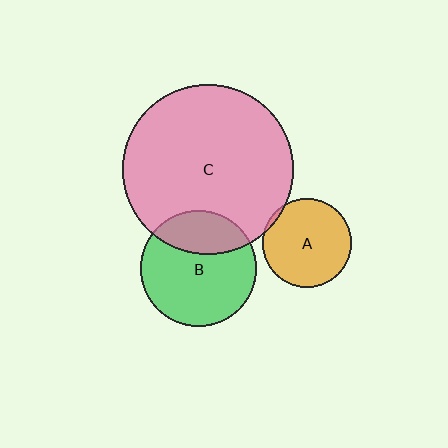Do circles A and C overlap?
Yes.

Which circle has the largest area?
Circle C (pink).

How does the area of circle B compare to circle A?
Approximately 1.7 times.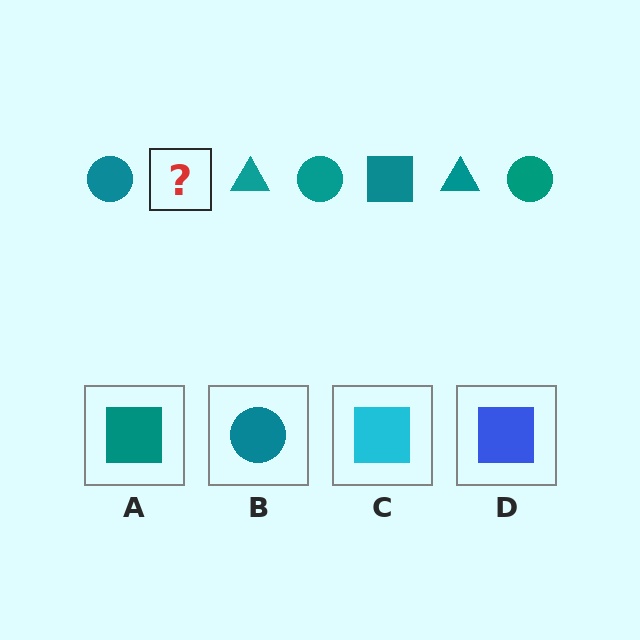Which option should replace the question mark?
Option A.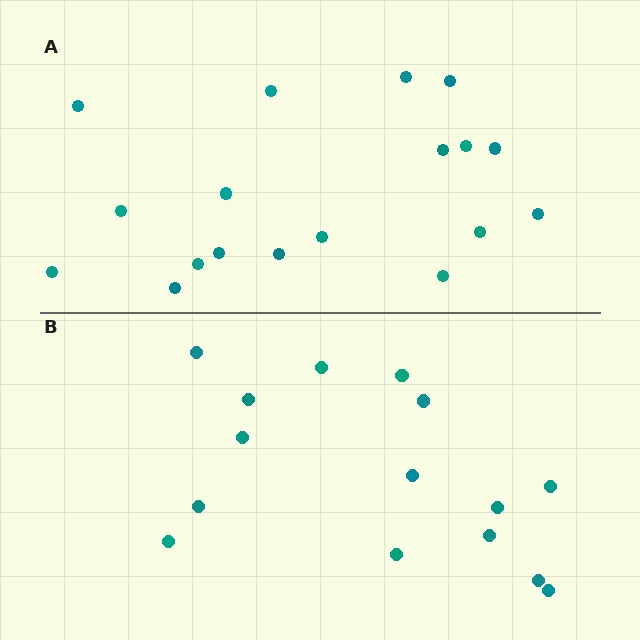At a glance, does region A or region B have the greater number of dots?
Region A (the top region) has more dots.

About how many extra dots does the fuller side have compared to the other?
Region A has just a few more — roughly 2 or 3 more dots than region B.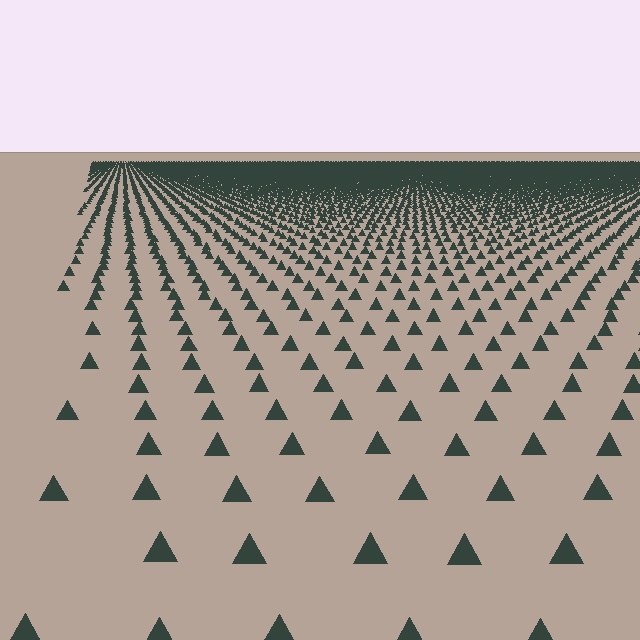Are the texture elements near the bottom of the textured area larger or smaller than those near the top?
Larger. Near the bottom, elements are closer to the viewer and appear at a bigger on-screen size.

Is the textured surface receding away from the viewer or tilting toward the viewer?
The surface is receding away from the viewer. Texture elements get smaller and denser toward the top.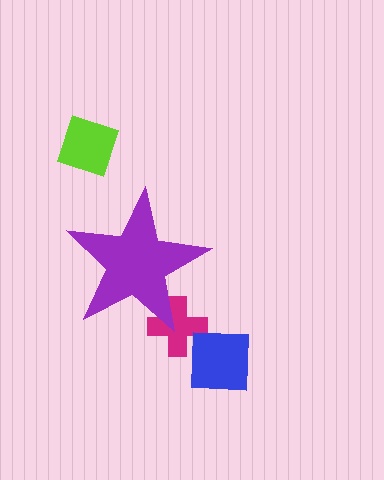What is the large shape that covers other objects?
A purple star.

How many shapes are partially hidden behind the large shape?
1 shape is partially hidden.